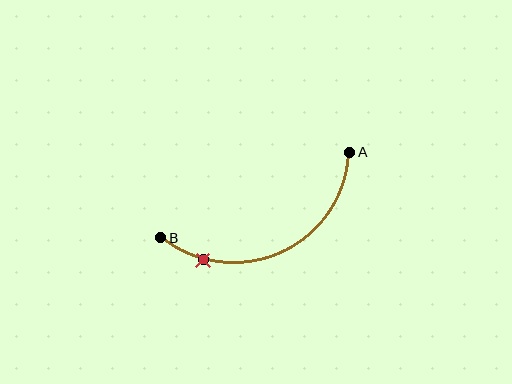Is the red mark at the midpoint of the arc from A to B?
No. The red mark lies on the arc but is closer to endpoint B. The arc midpoint would be at the point on the curve equidistant along the arc from both A and B.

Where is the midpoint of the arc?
The arc midpoint is the point on the curve farthest from the straight line joining A and B. It sits below that line.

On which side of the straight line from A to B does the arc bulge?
The arc bulges below the straight line connecting A and B.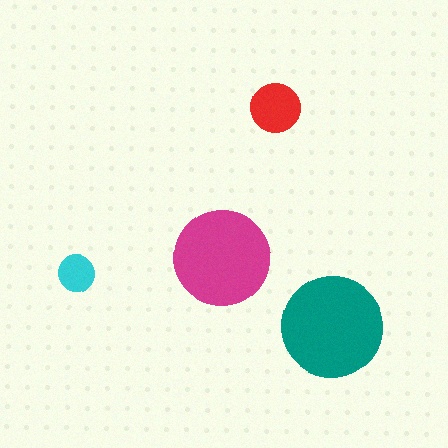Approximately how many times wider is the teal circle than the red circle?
About 2 times wider.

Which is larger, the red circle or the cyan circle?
The red one.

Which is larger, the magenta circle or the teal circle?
The teal one.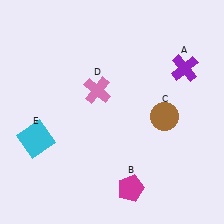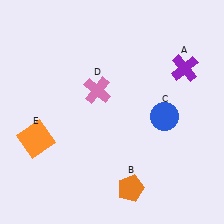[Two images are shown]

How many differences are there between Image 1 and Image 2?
There are 3 differences between the two images.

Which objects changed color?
B changed from magenta to orange. C changed from brown to blue. E changed from cyan to orange.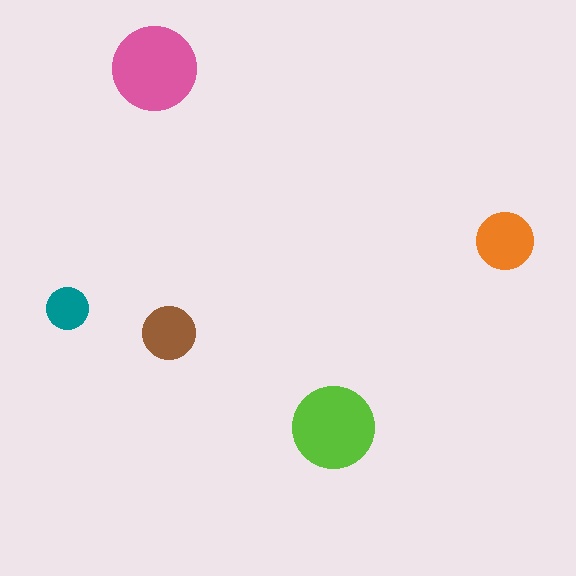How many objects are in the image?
There are 5 objects in the image.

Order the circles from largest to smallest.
the pink one, the lime one, the orange one, the brown one, the teal one.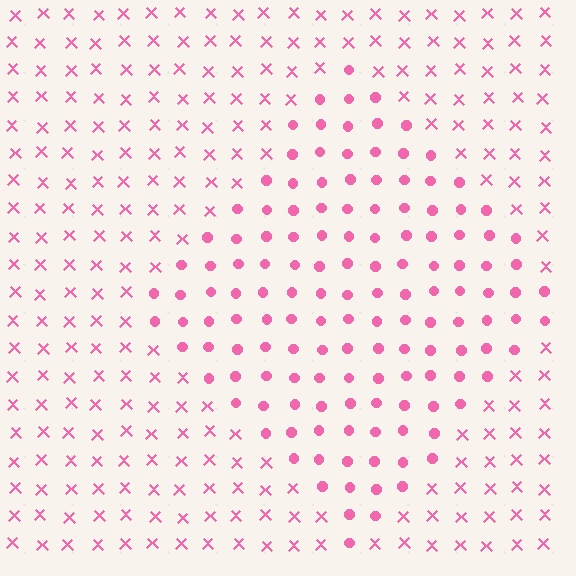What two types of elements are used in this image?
The image uses circles inside the diamond region and X marks outside it.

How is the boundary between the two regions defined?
The boundary is defined by a change in element shape: circles inside vs. X marks outside. All elements share the same color and spacing.